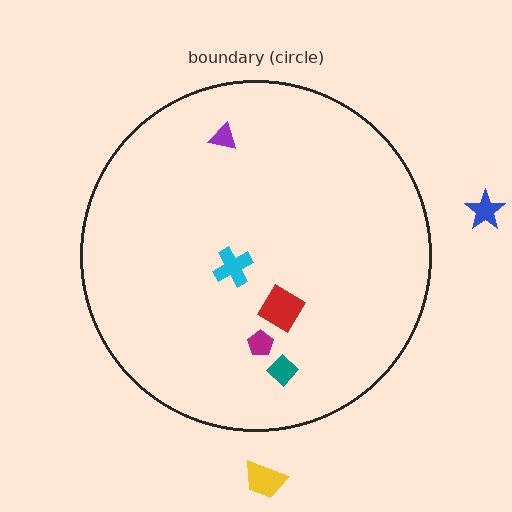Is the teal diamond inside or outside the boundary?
Inside.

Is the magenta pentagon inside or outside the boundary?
Inside.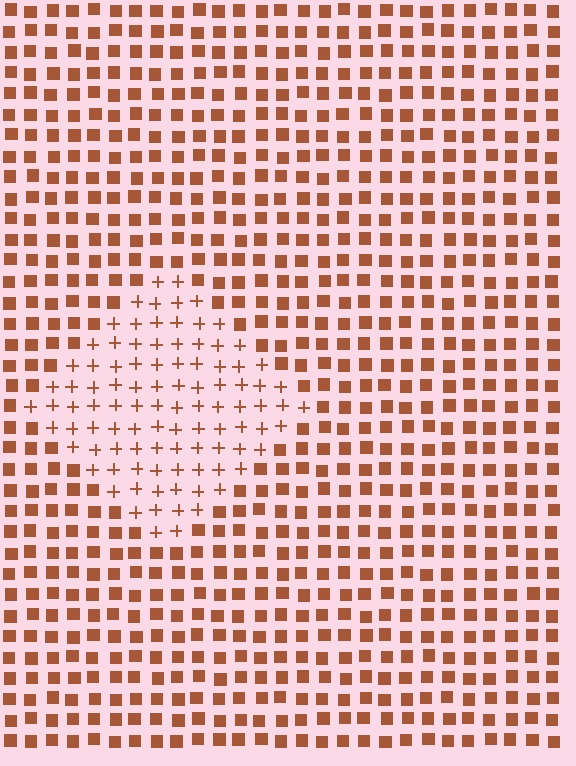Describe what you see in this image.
The image is filled with small brown elements arranged in a uniform grid. A diamond-shaped region contains plus signs, while the surrounding area contains squares. The boundary is defined purely by the change in element shape.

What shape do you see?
I see a diamond.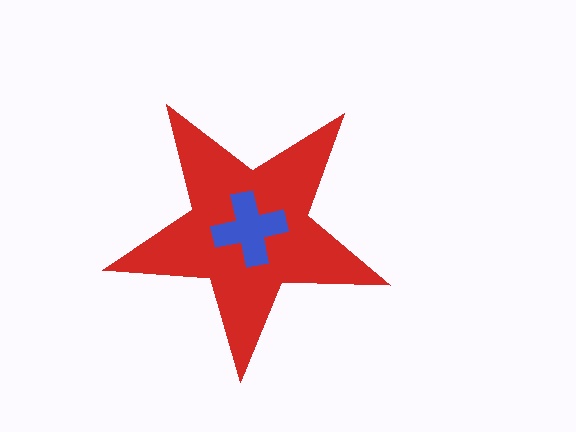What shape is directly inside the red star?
The blue cross.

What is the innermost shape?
The blue cross.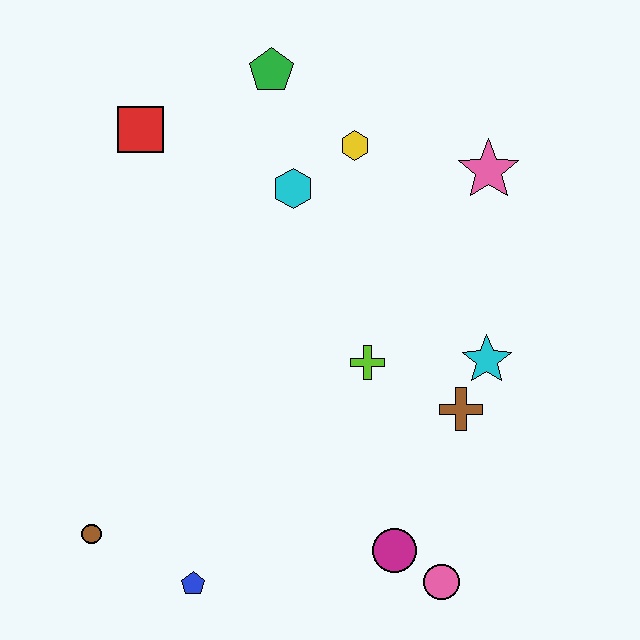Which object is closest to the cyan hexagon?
The yellow hexagon is closest to the cyan hexagon.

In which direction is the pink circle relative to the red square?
The pink circle is below the red square.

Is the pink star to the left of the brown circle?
No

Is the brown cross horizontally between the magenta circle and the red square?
No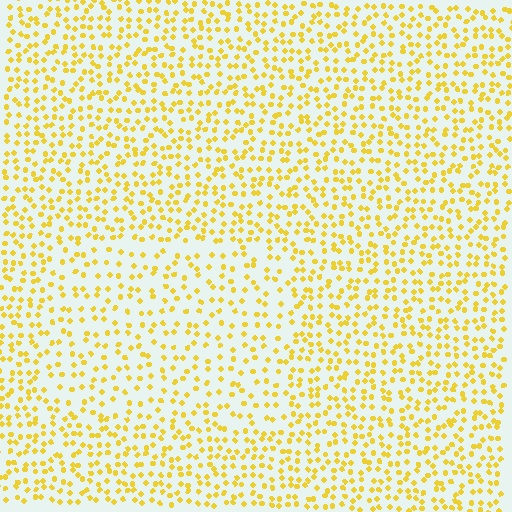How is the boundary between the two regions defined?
The boundary is defined by a change in element density (approximately 1.6x ratio). All elements are the same color, size, and shape.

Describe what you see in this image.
The image contains small yellow elements arranged at two different densities. A rectangle-shaped region is visible where the elements are less densely packed than the surrounding area.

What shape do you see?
I see a rectangle.